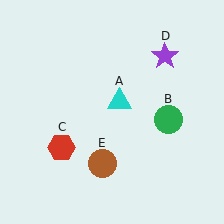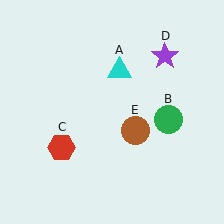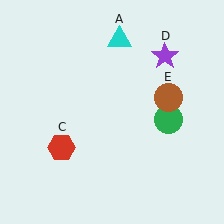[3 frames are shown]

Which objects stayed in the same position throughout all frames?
Green circle (object B) and red hexagon (object C) and purple star (object D) remained stationary.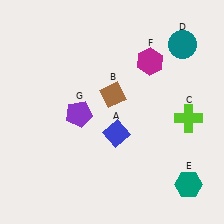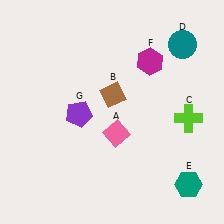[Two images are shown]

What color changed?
The diamond (A) changed from blue in Image 1 to pink in Image 2.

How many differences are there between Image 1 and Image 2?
There is 1 difference between the two images.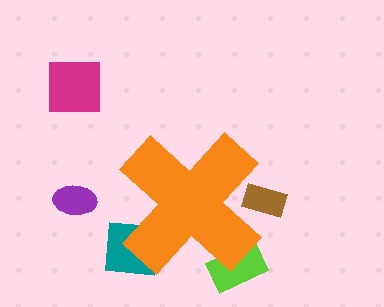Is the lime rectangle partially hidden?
Yes, the lime rectangle is partially hidden behind the orange cross.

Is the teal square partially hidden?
Yes, the teal square is partially hidden behind the orange cross.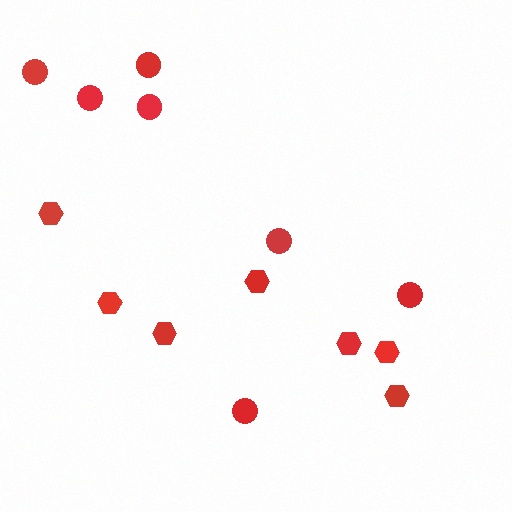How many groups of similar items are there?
There are 2 groups: one group of circles (7) and one group of hexagons (7).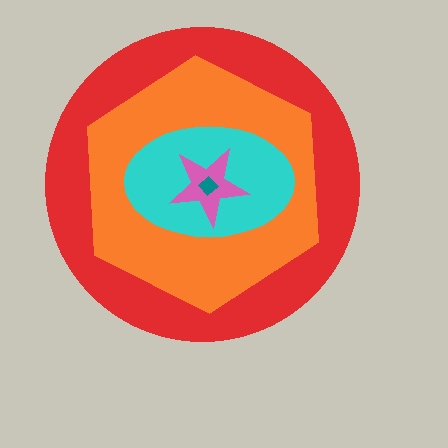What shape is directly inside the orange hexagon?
The cyan ellipse.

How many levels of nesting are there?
5.